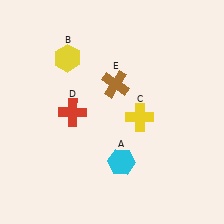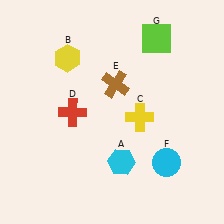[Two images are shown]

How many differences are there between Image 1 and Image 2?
There are 2 differences between the two images.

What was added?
A cyan circle (F), a lime square (G) were added in Image 2.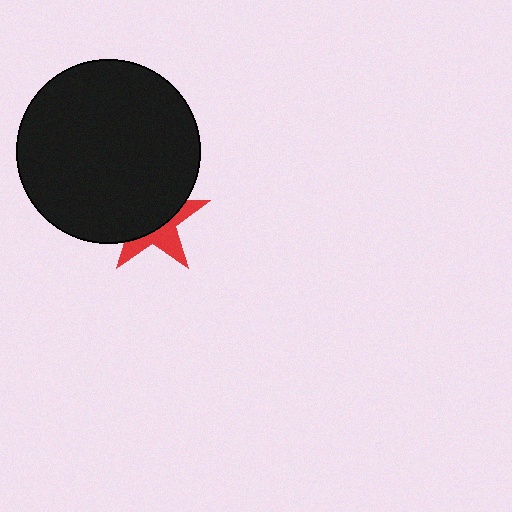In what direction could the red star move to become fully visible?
The red star could move down. That would shift it out from behind the black circle entirely.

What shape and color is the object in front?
The object in front is a black circle.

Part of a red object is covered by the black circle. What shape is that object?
It is a star.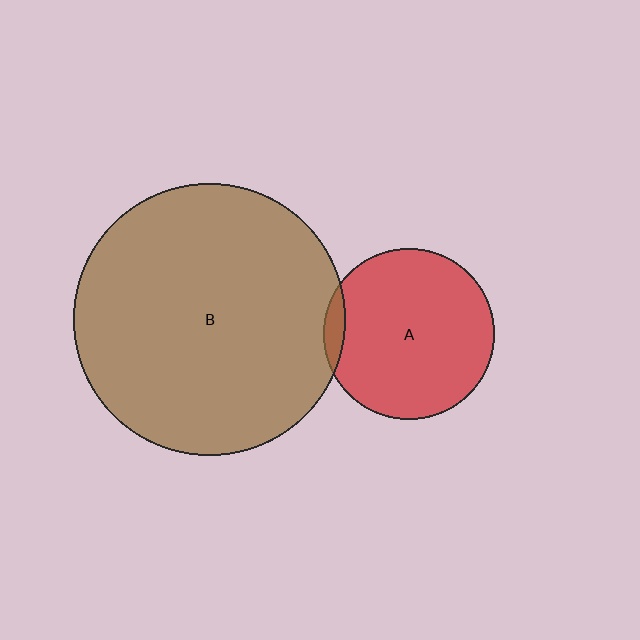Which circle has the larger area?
Circle B (brown).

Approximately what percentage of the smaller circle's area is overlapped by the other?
Approximately 5%.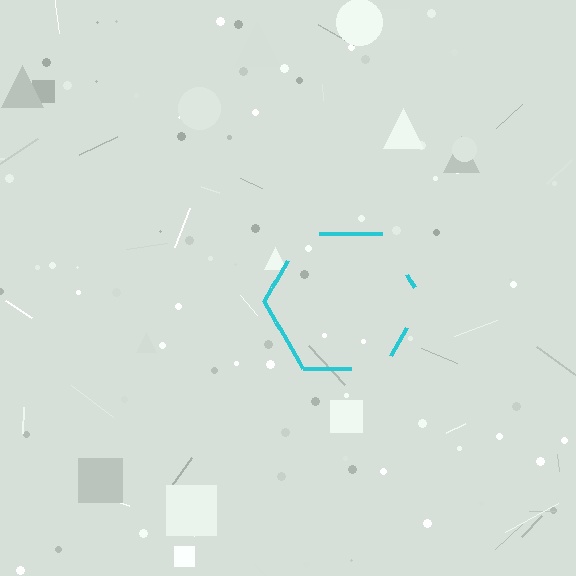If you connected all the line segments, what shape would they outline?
They would outline a hexagon.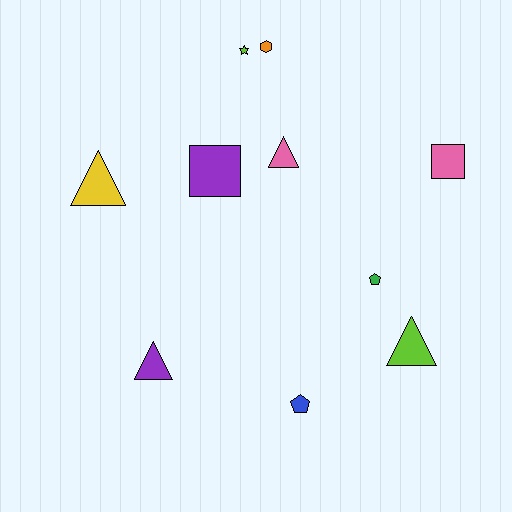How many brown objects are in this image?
There are no brown objects.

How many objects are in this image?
There are 10 objects.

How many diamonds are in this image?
There are no diamonds.